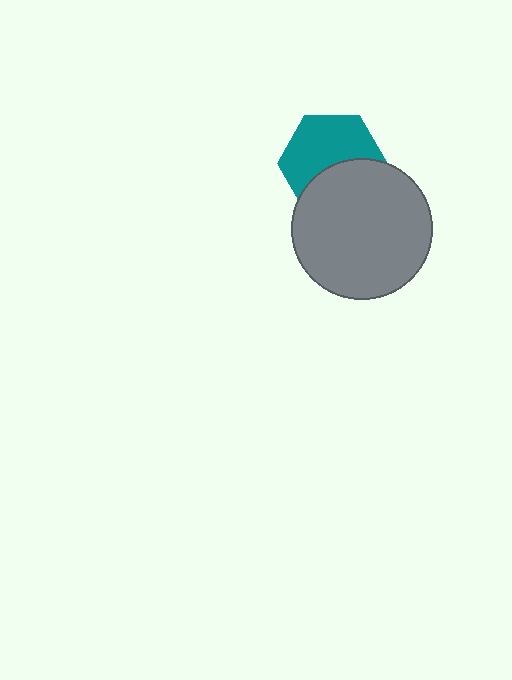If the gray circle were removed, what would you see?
You would see the complete teal hexagon.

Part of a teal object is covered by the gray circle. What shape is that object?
It is a hexagon.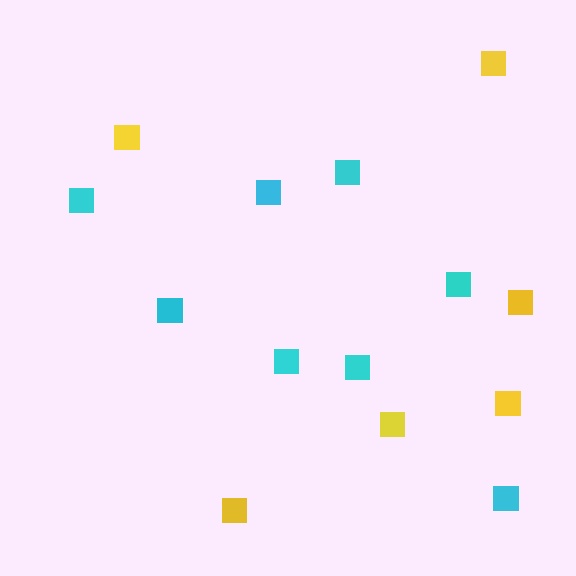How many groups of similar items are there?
There are 2 groups: one group of yellow squares (6) and one group of cyan squares (8).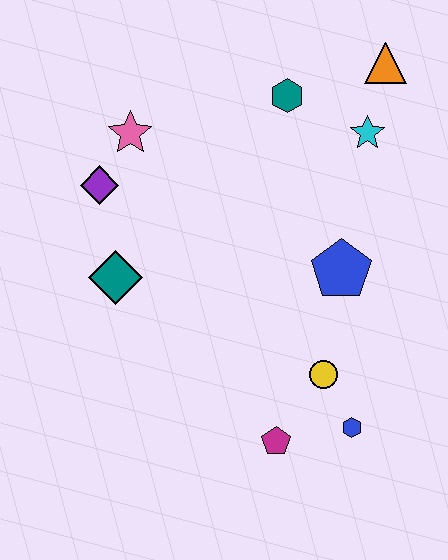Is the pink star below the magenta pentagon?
No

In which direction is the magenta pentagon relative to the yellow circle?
The magenta pentagon is below the yellow circle.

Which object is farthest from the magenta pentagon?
The orange triangle is farthest from the magenta pentagon.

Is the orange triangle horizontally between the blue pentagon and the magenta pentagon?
No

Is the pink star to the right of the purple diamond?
Yes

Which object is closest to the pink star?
The purple diamond is closest to the pink star.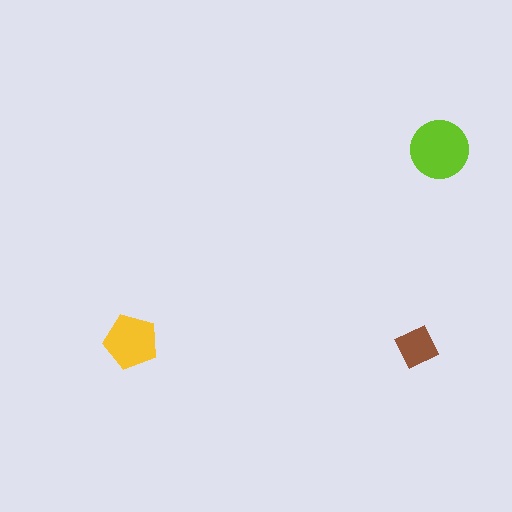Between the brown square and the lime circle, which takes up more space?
The lime circle.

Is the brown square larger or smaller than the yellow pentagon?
Smaller.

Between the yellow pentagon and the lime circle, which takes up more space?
The lime circle.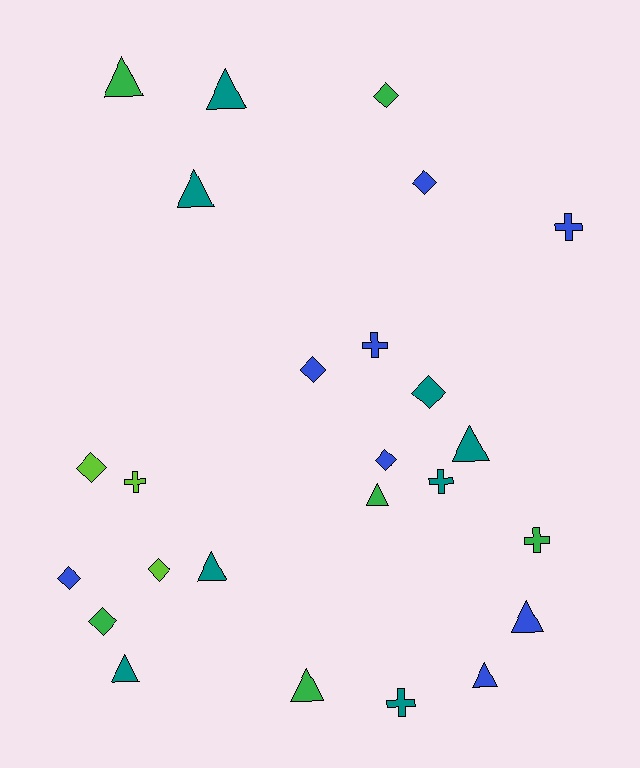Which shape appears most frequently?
Triangle, with 10 objects.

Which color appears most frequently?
Blue, with 8 objects.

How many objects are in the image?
There are 25 objects.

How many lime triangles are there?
There are no lime triangles.